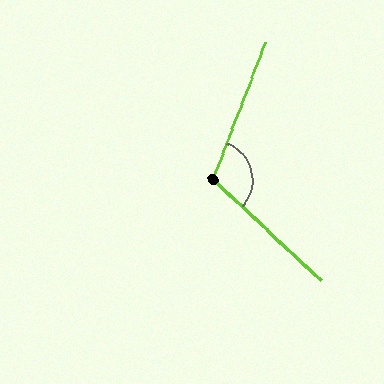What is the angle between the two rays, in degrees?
Approximately 112 degrees.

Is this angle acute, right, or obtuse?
It is obtuse.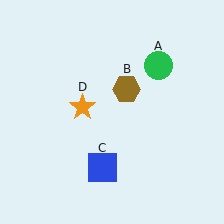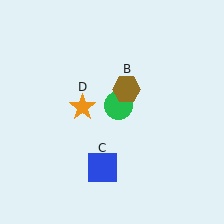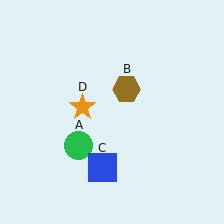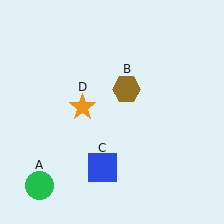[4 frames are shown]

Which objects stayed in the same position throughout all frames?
Brown hexagon (object B) and blue square (object C) and orange star (object D) remained stationary.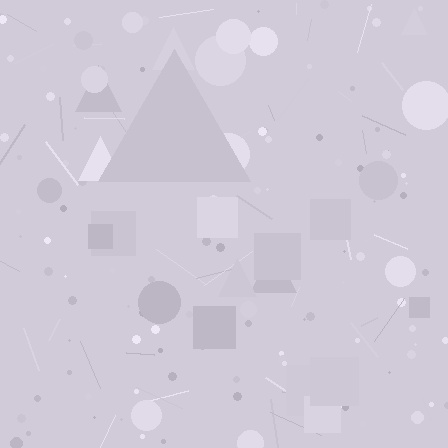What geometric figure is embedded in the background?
A triangle is embedded in the background.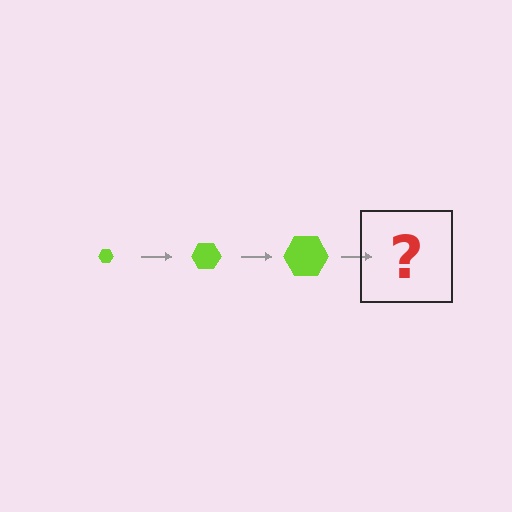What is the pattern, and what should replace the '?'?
The pattern is that the hexagon gets progressively larger each step. The '?' should be a lime hexagon, larger than the previous one.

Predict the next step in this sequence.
The next step is a lime hexagon, larger than the previous one.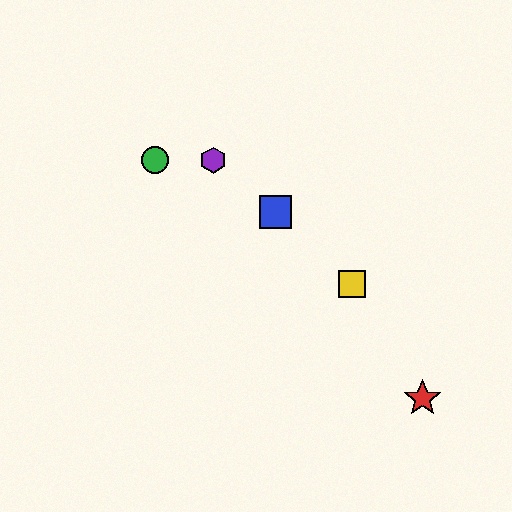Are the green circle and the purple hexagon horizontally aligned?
Yes, both are at y≈160.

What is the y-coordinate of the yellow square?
The yellow square is at y≈284.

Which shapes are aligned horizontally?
The green circle, the purple hexagon are aligned horizontally.